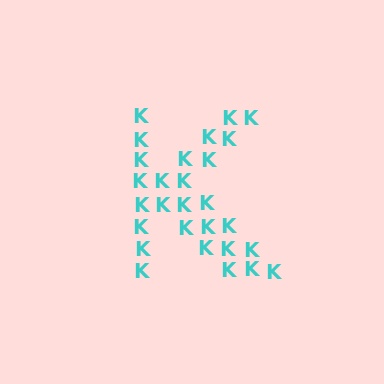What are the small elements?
The small elements are letter K's.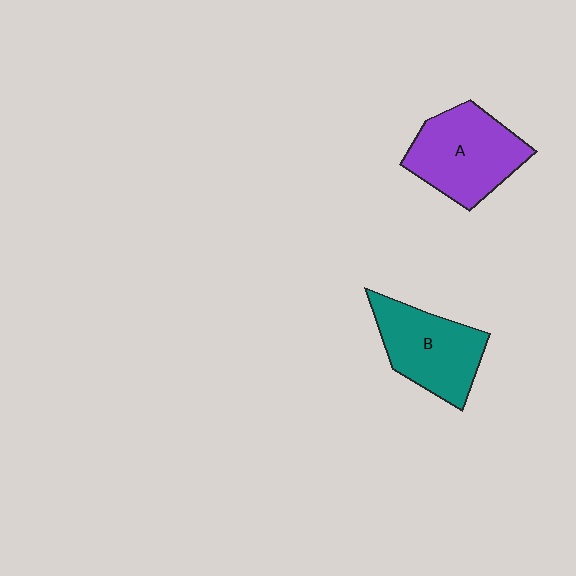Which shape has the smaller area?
Shape B (teal).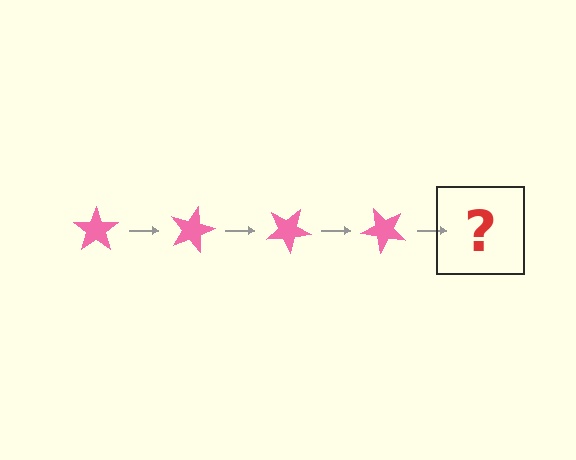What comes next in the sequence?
The next element should be a pink star rotated 60 degrees.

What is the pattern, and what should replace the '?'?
The pattern is that the star rotates 15 degrees each step. The '?' should be a pink star rotated 60 degrees.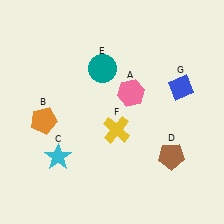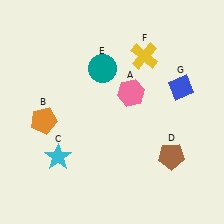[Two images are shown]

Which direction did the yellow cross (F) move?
The yellow cross (F) moved up.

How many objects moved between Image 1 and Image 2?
1 object moved between the two images.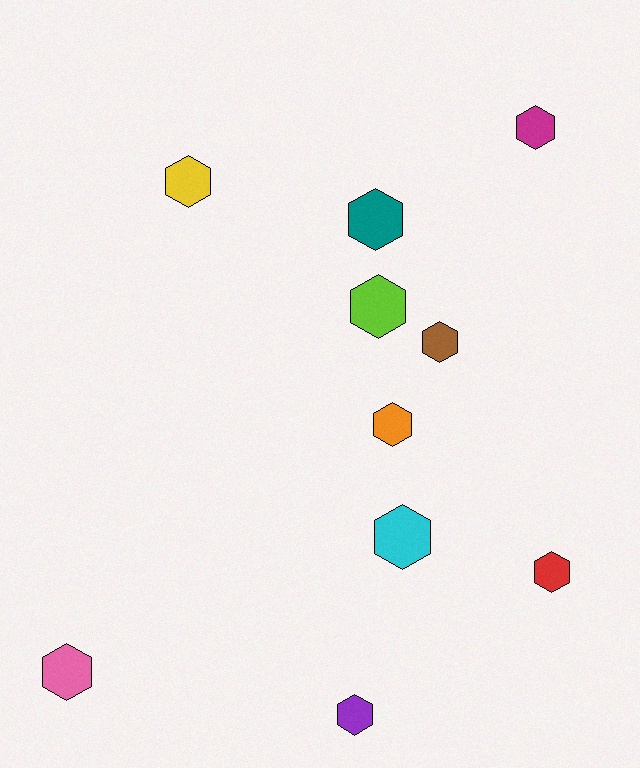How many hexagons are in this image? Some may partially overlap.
There are 10 hexagons.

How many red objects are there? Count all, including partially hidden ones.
There is 1 red object.